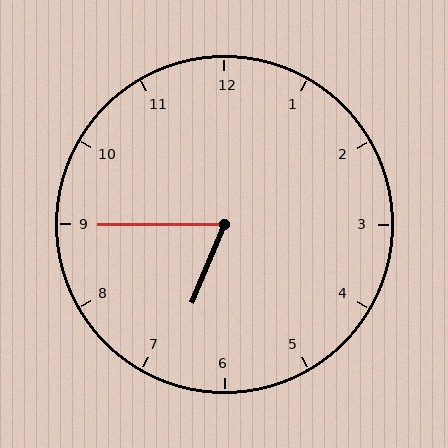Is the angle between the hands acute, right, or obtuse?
It is acute.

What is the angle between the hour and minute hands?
Approximately 68 degrees.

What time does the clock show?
6:45.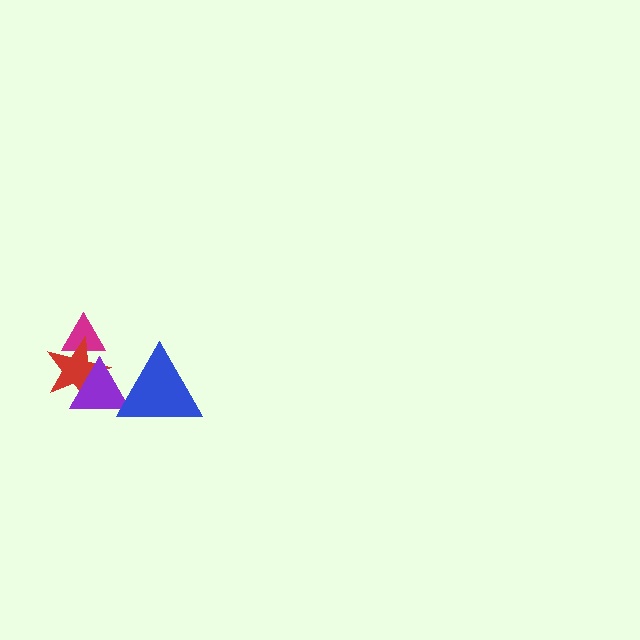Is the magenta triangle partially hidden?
Yes, it is partially covered by another shape.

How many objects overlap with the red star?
2 objects overlap with the red star.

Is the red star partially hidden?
Yes, it is partially covered by another shape.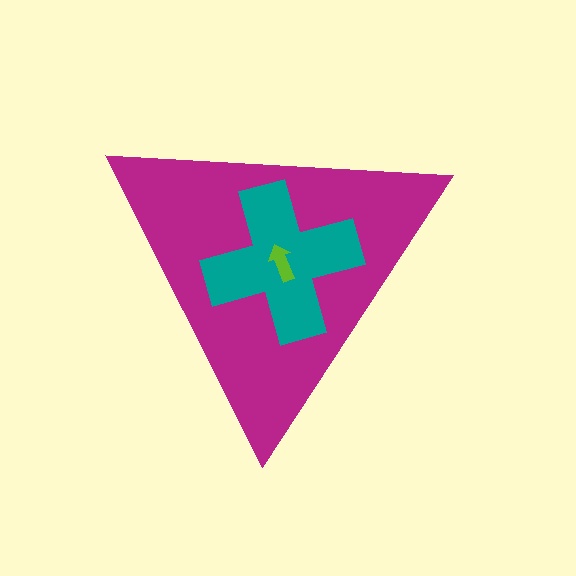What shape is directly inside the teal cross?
The lime arrow.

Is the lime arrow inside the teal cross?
Yes.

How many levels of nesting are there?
3.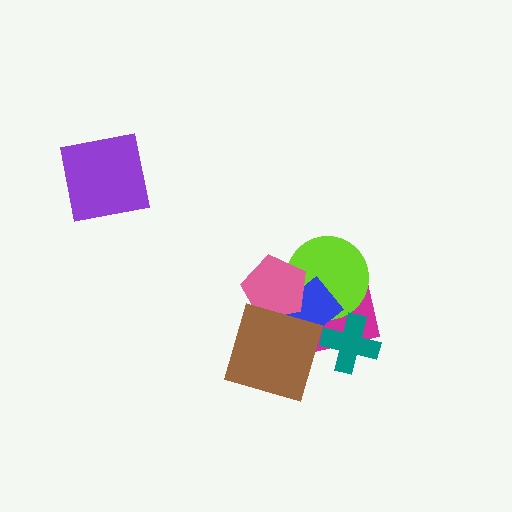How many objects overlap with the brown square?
2 objects overlap with the brown square.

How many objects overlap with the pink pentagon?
3 objects overlap with the pink pentagon.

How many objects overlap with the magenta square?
3 objects overlap with the magenta square.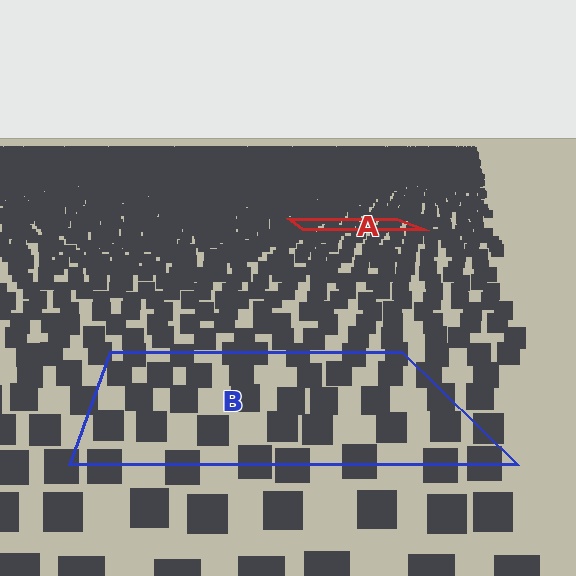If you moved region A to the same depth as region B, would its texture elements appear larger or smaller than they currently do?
They would appear larger. At a closer depth, the same texture elements are projected at a bigger on-screen size.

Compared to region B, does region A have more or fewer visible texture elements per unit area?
Region A has more texture elements per unit area — they are packed more densely because it is farther away.